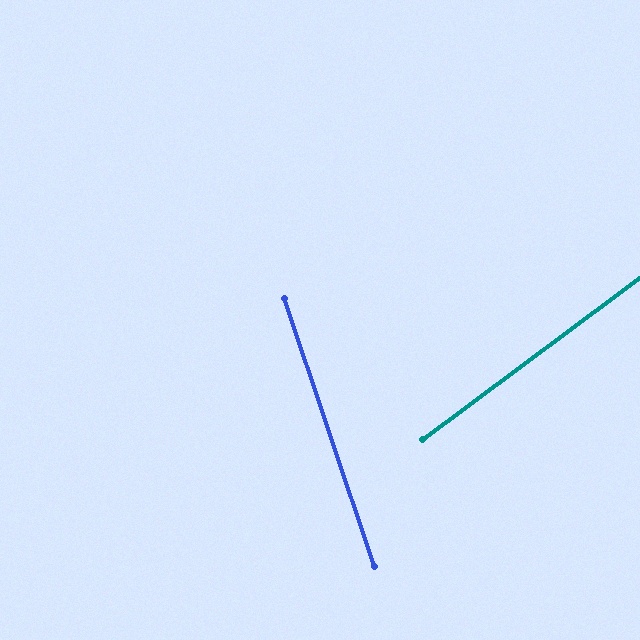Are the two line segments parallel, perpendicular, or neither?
Neither parallel nor perpendicular — they differ by about 72°.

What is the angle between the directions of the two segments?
Approximately 72 degrees.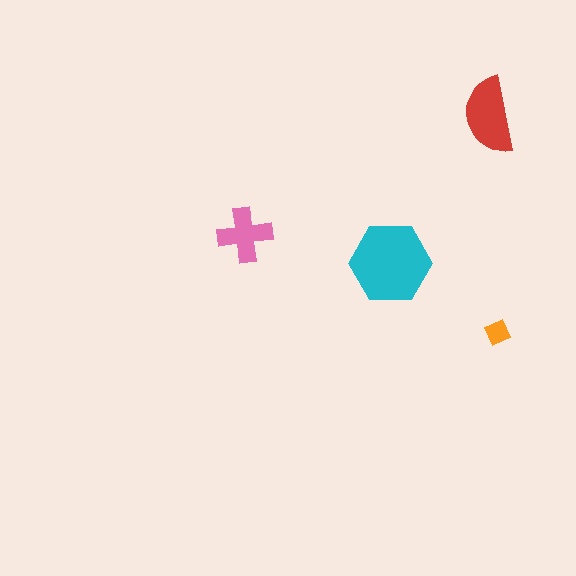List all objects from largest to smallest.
The cyan hexagon, the red semicircle, the pink cross, the orange diamond.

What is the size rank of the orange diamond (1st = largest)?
4th.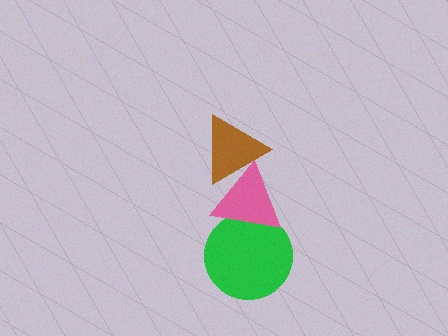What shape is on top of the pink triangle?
The brown triangle is on top of the pink triangle.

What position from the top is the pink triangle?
The pink triangle is 2nd from the top.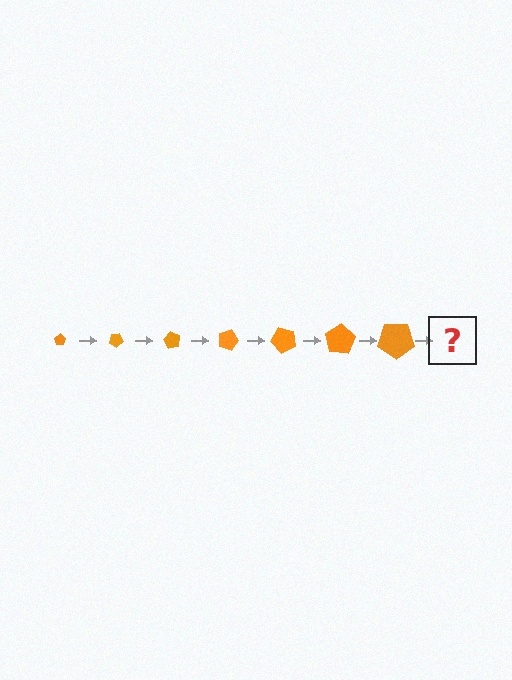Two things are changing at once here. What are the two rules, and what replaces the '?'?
The two rules are that the pentagon grows larger each step and it rotates 30 degrees each step. The '?' should be a pentagon, larger than the previous one and rotated 210 degrees from the start.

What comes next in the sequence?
The next element should be a pentagon, larger than the previous one and rotated 210 degrees from the start.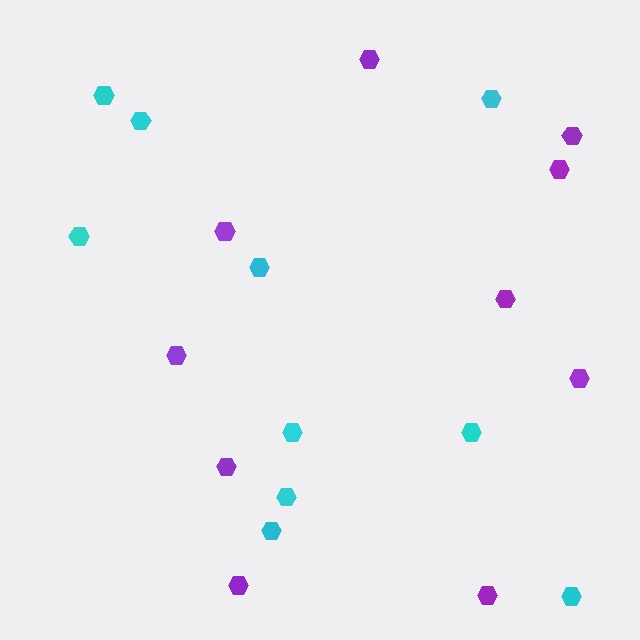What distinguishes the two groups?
There are 2 groups: one group of purple hexagons (10) and one group of cyan hexagons (10).